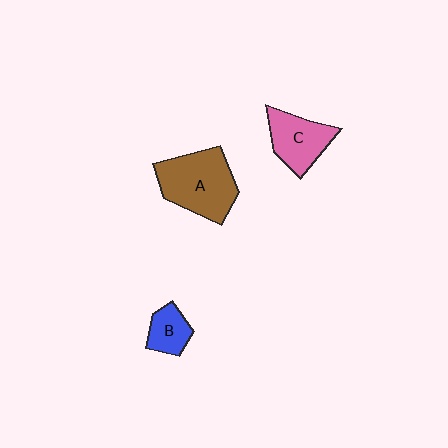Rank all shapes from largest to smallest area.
From largest to smallest: A (brown), C (pink), B (blue).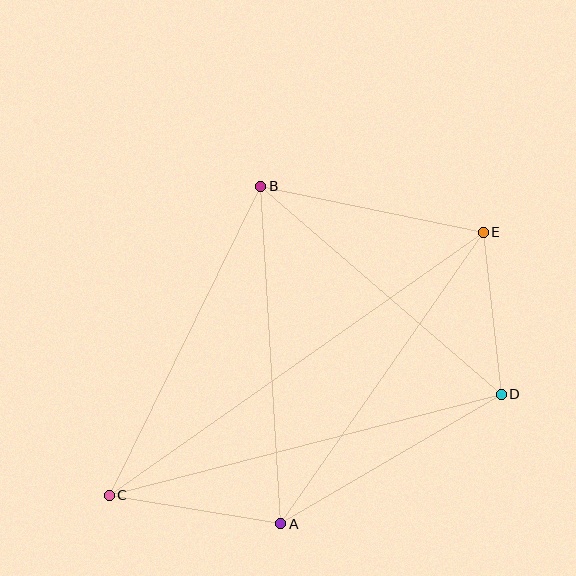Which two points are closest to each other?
Points D and E are closest to each other.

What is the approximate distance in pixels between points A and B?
The distance between A and B is approximately 338 pixels.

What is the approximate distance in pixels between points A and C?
The distance between A and C is approximately 174 pixels.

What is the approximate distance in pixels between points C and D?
The distance between C and D is approximately 405 pixels.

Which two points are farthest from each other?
Points C and E are farthest from each other.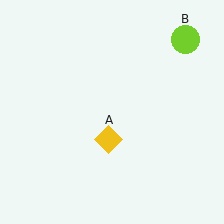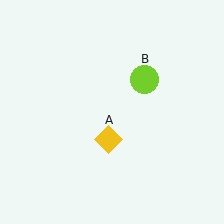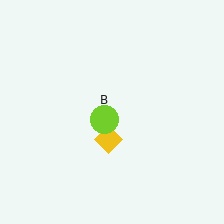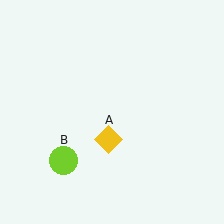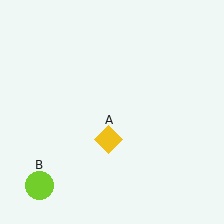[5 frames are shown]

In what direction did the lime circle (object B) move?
The lime circle (object B) moved down and to the left.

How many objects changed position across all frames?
1 object changed position: lime circle (object B).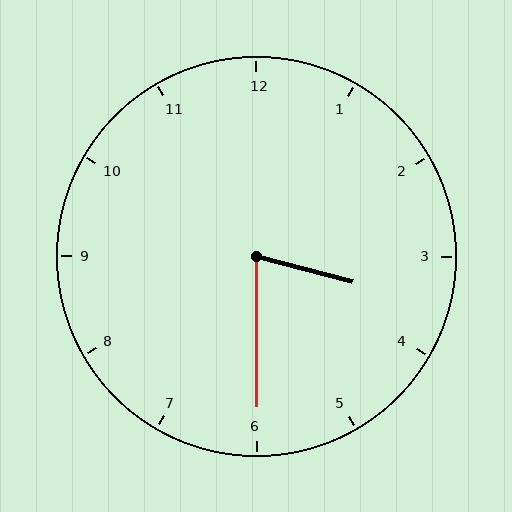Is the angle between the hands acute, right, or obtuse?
It is acute.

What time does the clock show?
3:30.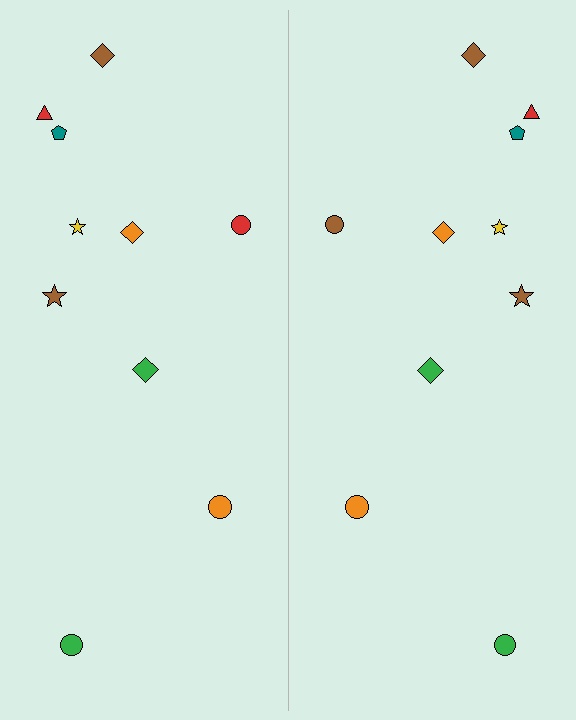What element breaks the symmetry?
The brown circle on the right side breaks the symmetry — its mirror counterpart is red.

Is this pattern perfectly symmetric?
No, the pattern is not perfectly symmetric. The brown circle on the right side breaks the symmetry — its mirror counterpart is red.